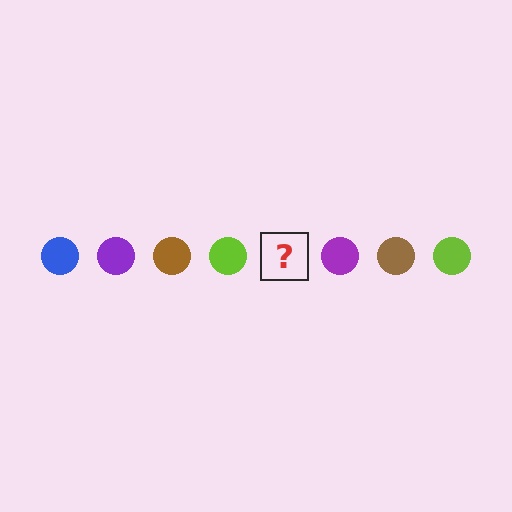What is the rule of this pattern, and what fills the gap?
The rule is that the pattern cycles through blue, purple, brown, lime circles. The gap should be filled with a blue circle.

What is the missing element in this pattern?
The missing element is a blue circle.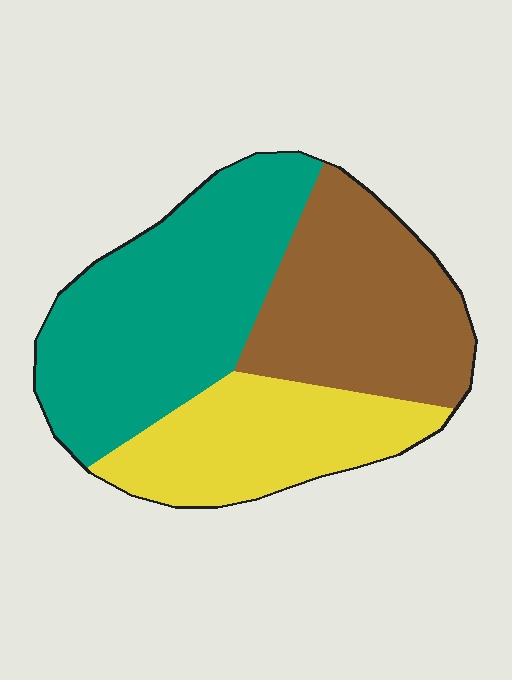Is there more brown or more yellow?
Brown.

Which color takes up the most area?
Teal, at roughly 40%.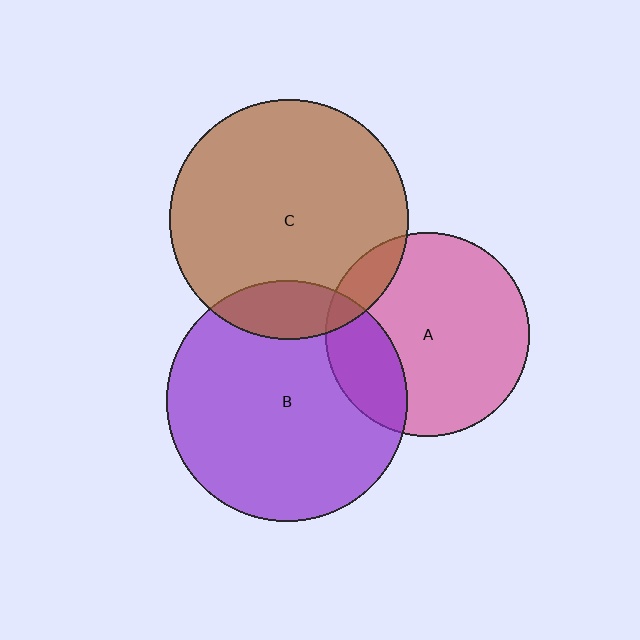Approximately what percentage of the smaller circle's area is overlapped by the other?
Approximately 20%.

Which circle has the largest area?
Circle B (purple).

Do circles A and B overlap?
Yes.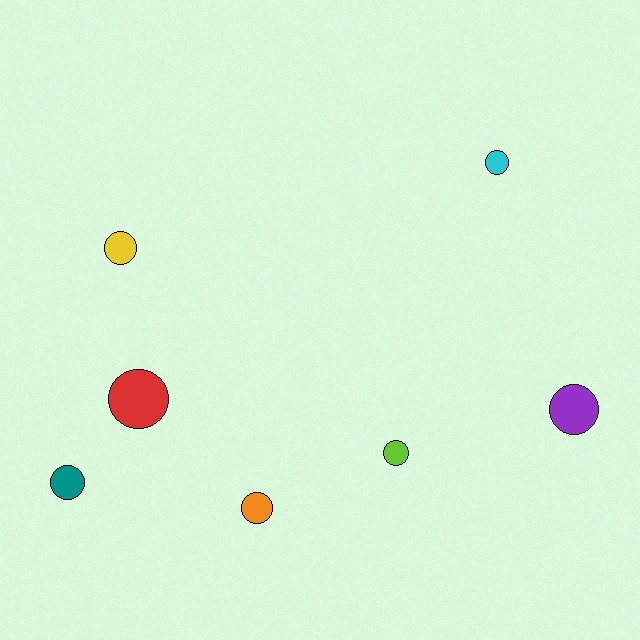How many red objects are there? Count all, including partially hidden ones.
There is 1 red object.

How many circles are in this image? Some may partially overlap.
There are 7 circles.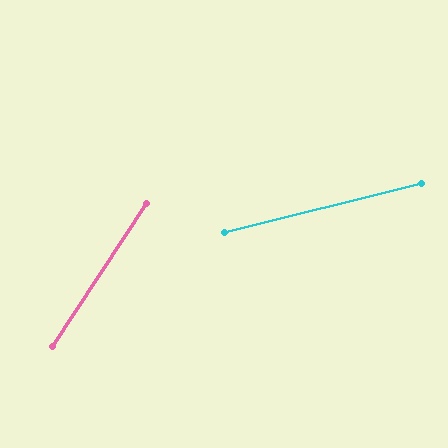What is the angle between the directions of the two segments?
Approximately 43 degrees.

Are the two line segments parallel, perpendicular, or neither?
Neither parallel nor perpendicular — they differ by about 43°.